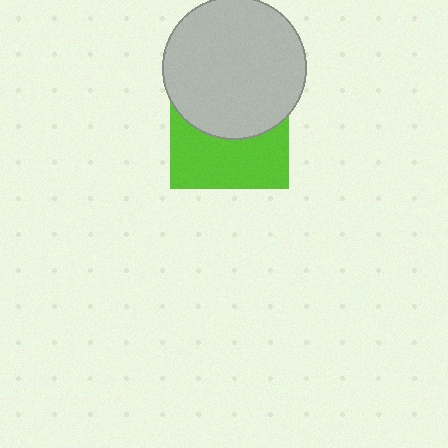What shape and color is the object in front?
The object in front is a light gray circle.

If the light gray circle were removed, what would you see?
You would see the complete lime square.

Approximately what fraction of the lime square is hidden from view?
Roughly 50% of the lime square is hidden behind the light gray circle.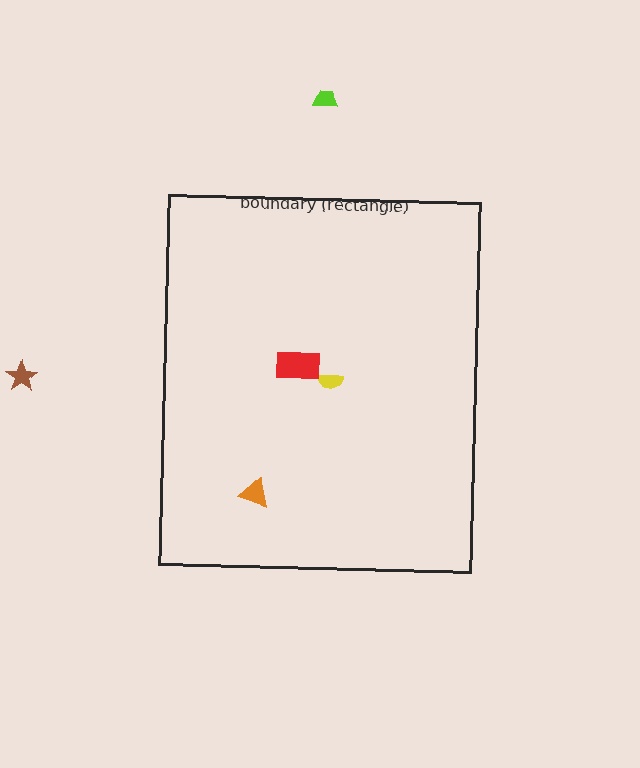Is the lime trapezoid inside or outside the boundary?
Outside.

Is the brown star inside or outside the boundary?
Outside.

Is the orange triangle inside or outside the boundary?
Inside.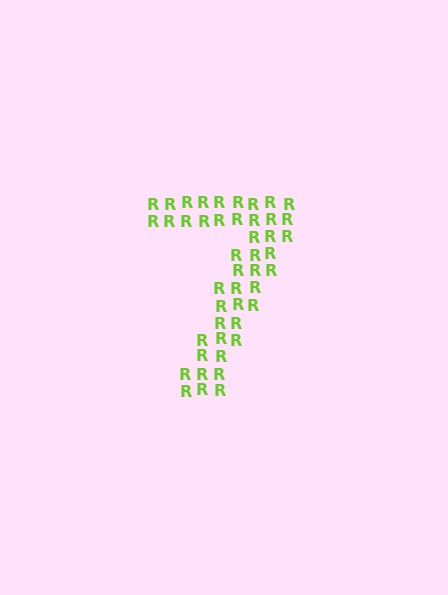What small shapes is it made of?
It is made of small letter R's.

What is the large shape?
The large shape is the digit 7.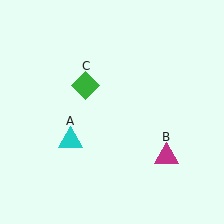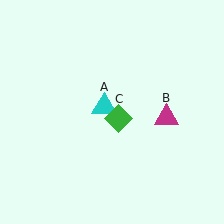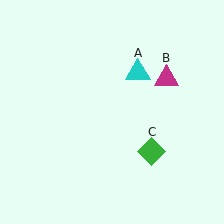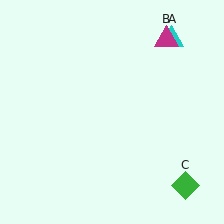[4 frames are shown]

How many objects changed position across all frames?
3 objects changed position: cyan triangle (object A), magenta triangle (object B), green diamond (object C).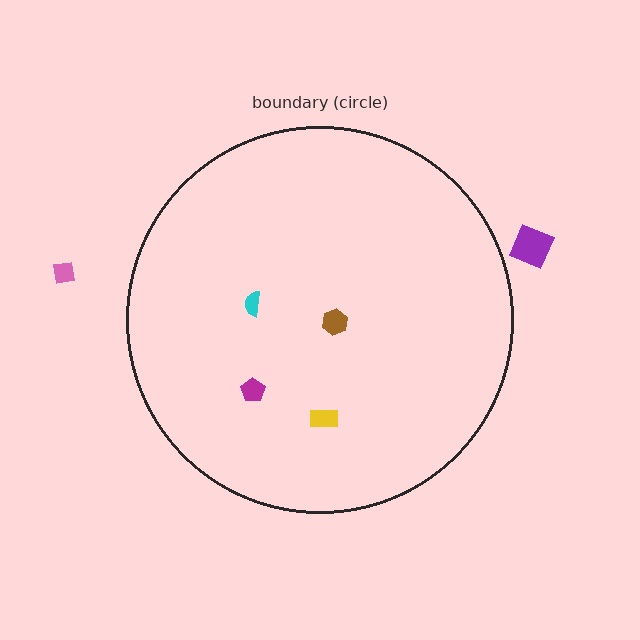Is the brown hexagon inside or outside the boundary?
Inside.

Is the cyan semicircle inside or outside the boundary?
Inside.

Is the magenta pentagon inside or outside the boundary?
Inside.